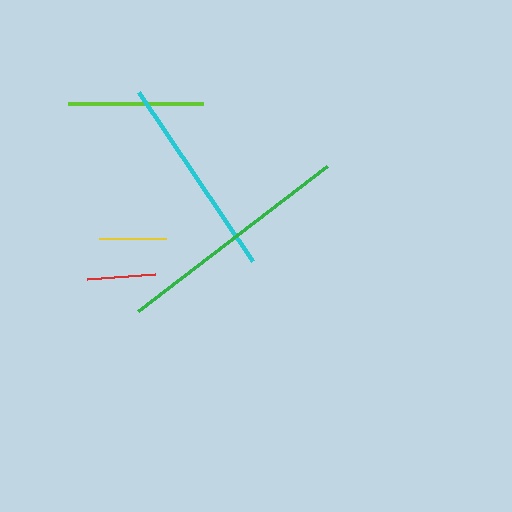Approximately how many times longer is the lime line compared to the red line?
The lime line is approximately 2.0 times the length of the red line.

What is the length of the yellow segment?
The yellow segment is approximately 67 pixels long.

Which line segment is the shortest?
The yellow line is the shortest at approximately 67 pixels.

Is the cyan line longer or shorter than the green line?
The green line is longer than the cyan line.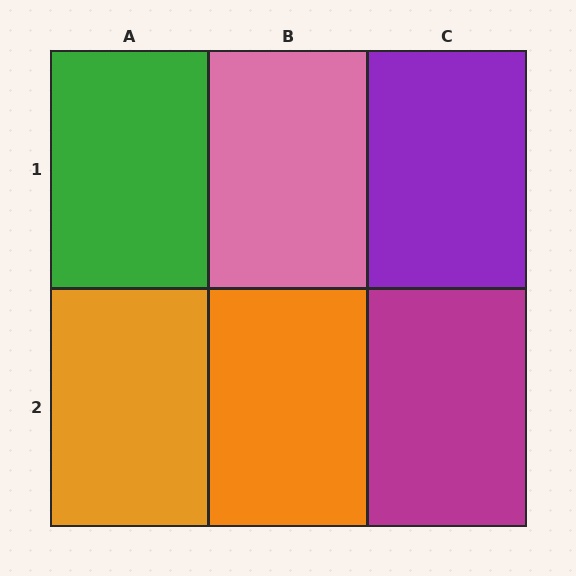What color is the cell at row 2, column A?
Orange.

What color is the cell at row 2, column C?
Magenta.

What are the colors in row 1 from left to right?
Green, pink, purple.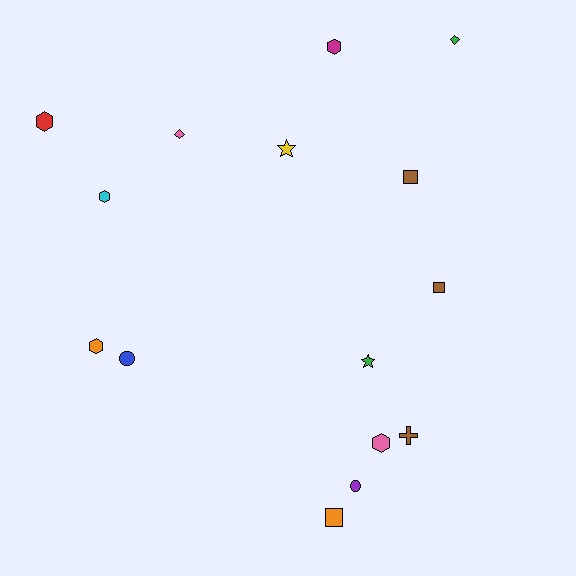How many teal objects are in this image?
There are no teal objects.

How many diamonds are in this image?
There are 2 diamonds.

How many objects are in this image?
There are 15 objects.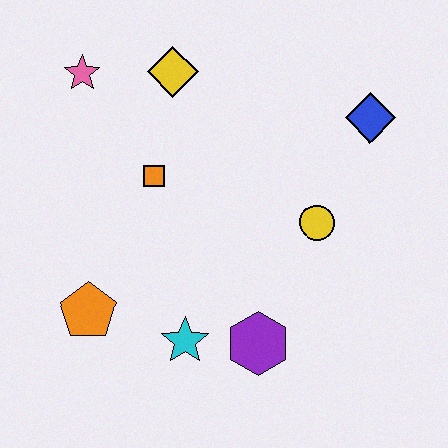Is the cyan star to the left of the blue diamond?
Yes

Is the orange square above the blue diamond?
No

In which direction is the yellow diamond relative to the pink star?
The yellow diamond is to the right of the pink star.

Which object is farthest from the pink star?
The purple hexagon is farthest from the pink star.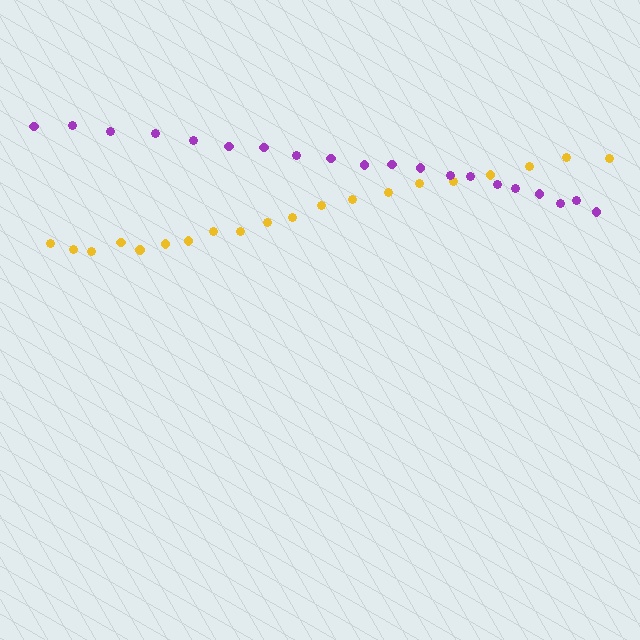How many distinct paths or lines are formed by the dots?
There are 2 distinct paths.